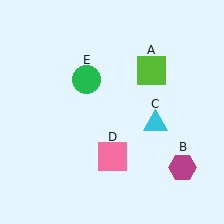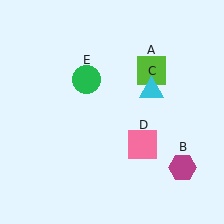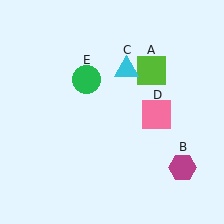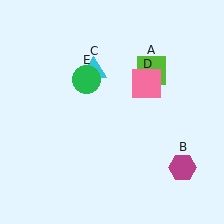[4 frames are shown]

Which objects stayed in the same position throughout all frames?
Lime square (object A) and magenta hexagon (object B) and green circle (object E) remained stationary.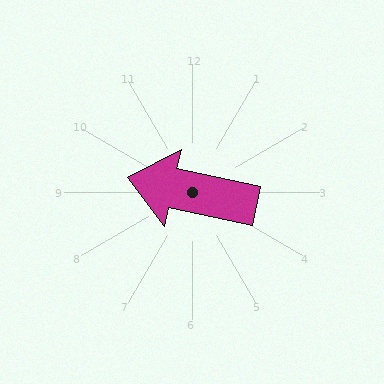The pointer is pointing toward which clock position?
Roughly 9 o'clock.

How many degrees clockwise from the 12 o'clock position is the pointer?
Approximately 282 degrees.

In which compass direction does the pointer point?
West.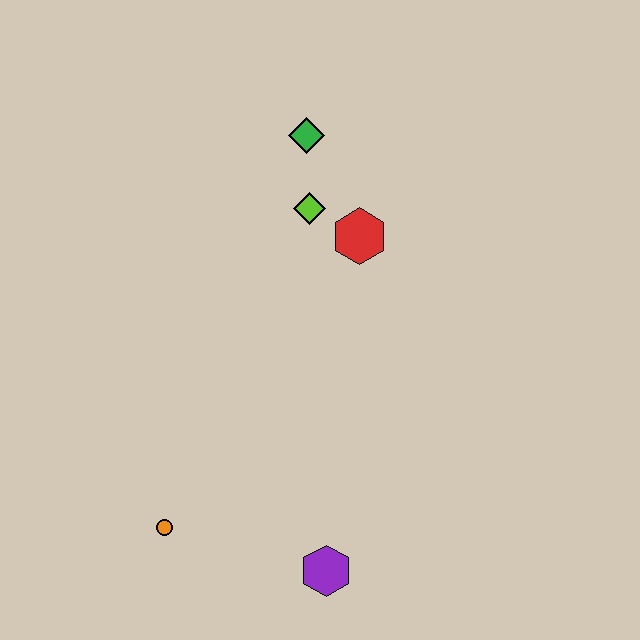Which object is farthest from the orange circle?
The green diamond is farthest from the orange circle.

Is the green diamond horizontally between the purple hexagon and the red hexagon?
No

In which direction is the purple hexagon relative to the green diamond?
The purple hexagon is below the green diamond.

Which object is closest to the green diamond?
The lime diamond is closest to the green diamond.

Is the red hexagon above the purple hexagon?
Yes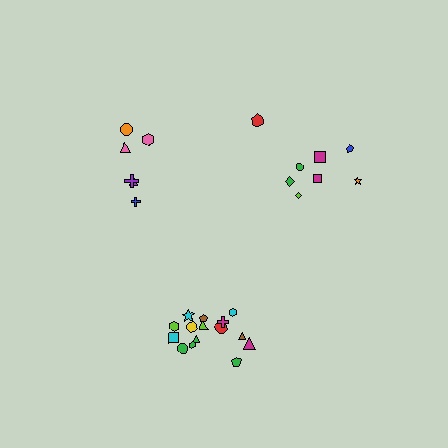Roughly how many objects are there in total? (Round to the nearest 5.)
Roughly 30 objects in total.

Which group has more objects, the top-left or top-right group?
The top-right group.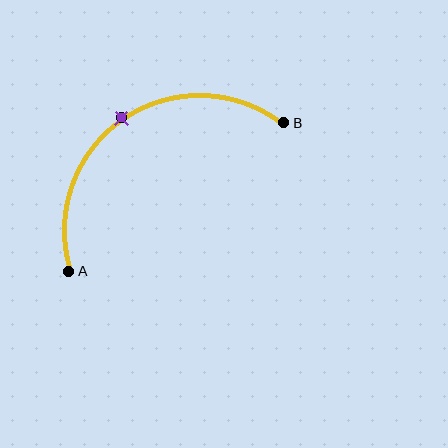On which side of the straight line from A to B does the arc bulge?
The arc bulges above and to the left of the straight line connecting A and B.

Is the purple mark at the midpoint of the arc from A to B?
Yes. The purple mark lies on the arc at equal arc-length from both A and B — it is the arc midpoint.